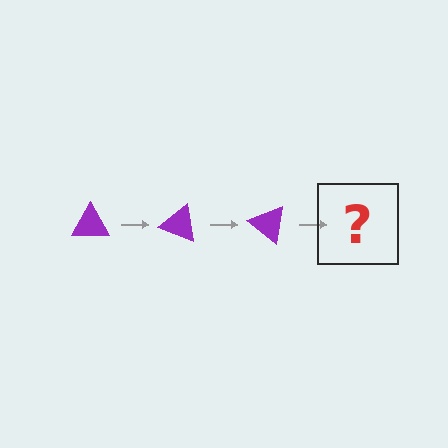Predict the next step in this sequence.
The next step is a purple triangle rotated 60 degrees.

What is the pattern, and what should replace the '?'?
The pattern is that the triangle rotates 20 degrees each step. The '?' should be a purple triangle rotated 60 degrees.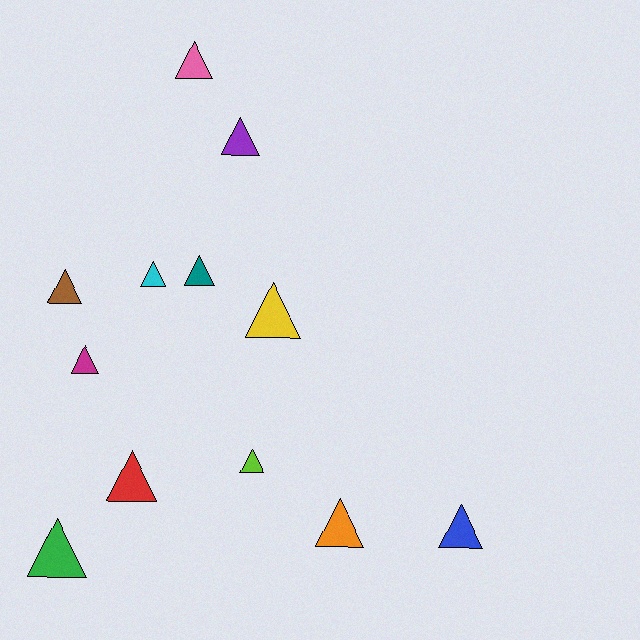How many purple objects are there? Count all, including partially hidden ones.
There is 1 purple object.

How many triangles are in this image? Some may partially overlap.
There are 12 triangles.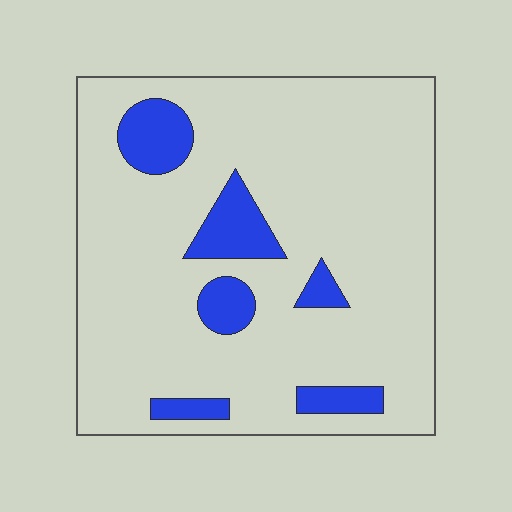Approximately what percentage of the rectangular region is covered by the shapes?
Approximately 15%.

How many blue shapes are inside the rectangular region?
6.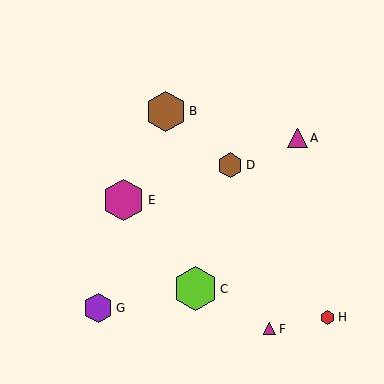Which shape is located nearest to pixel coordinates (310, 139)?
The magenta triangle (labeled A) at (298, 138) is nearest to that location.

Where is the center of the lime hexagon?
The center of the lime hexagon is at (195, 289).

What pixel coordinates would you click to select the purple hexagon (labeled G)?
Click at (98, 308) to select the purple hexagon G.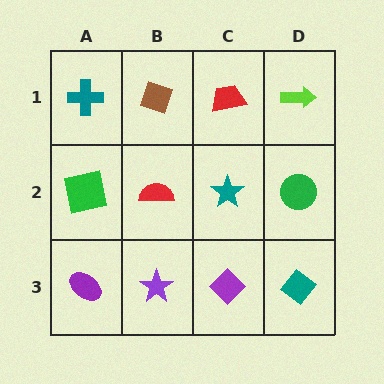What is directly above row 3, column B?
A red semicircle.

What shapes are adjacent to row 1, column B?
A red semicircle (row 2, column B), a teal cross (row 1, column A), a red trapezoid (row 1, column C).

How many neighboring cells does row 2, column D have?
3.